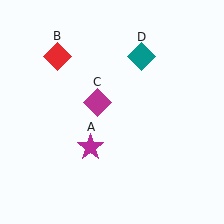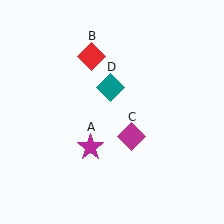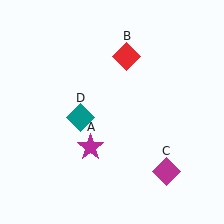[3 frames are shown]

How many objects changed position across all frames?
3 objects changed position: red diamond (object B), magenta diamond (object C), teal diamond (object D).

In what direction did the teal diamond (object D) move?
The teal diamond (object D) moved down and to the left.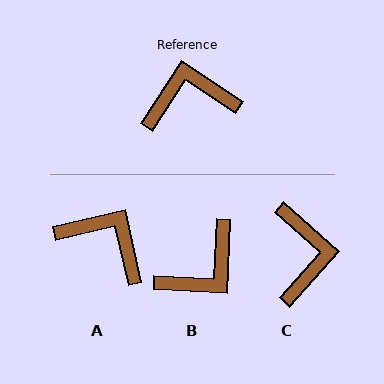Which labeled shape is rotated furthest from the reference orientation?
B, about 150 degrees away.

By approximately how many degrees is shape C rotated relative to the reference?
Approximately 99 degrees clockwise.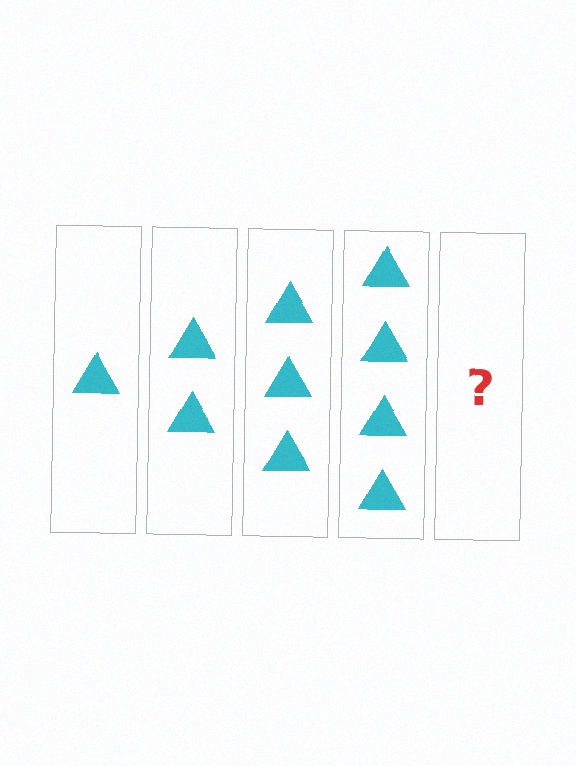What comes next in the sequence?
The next element should be 5 triangles.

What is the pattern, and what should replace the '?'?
The pattern is that each step adds one more triangle. The '?' should be 5 triangles.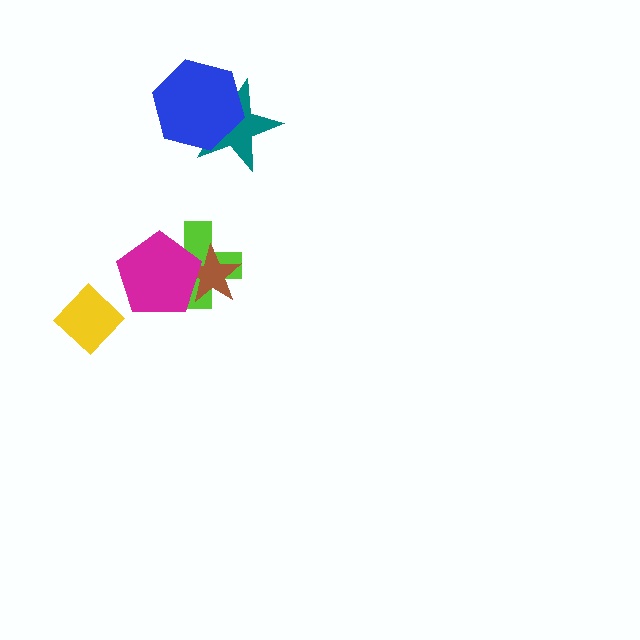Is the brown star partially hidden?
Yes, it is partially covered by another shape.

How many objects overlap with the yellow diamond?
0 objects overlap with the yellow diamond.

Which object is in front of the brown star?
The magenta pentagon is in front of the brown star.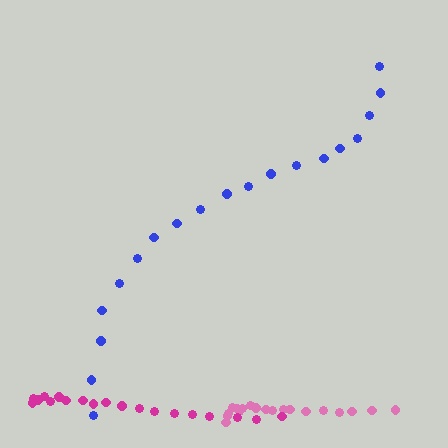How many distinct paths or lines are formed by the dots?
There are 3 distinct paths.